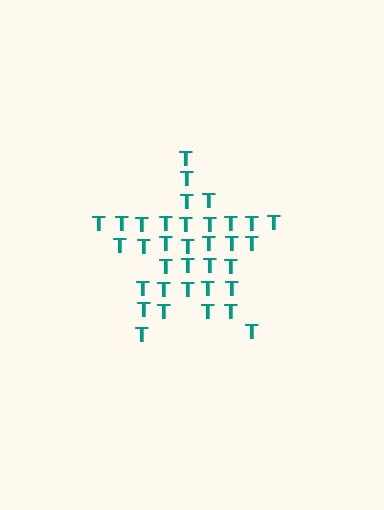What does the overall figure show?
The overall figure shows a star.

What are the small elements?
The small elements are letter T's.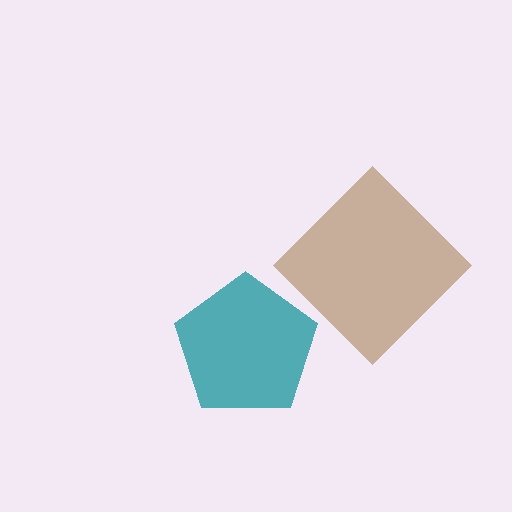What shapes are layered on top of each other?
The layered shapes are: a teal pentagon, a brown diamond.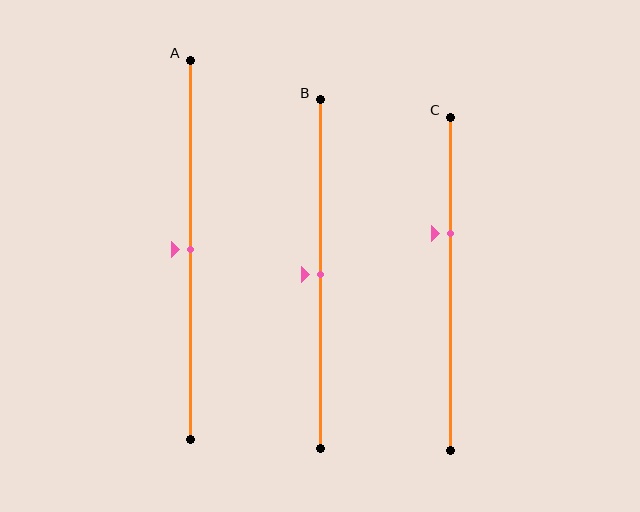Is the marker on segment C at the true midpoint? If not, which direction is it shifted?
No, the marker on segment C is shifted upward by about 15% of the segment length.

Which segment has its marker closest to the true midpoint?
Segment A has its marker closest to the true midpoint.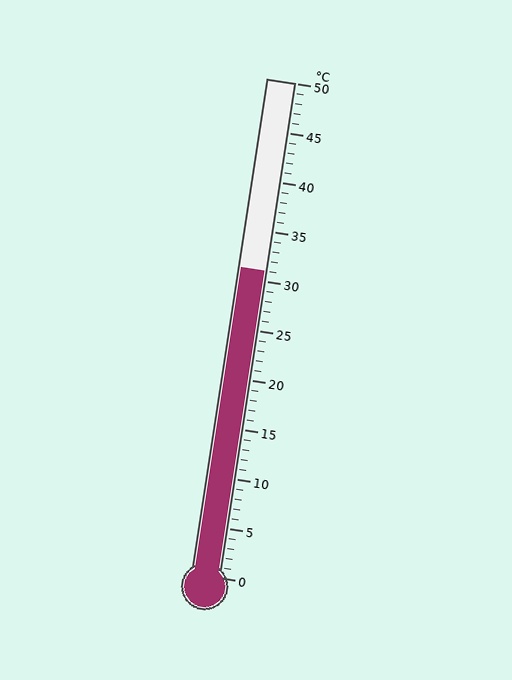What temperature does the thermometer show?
The thermometer shows approximately 31°C.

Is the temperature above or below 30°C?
The temperature is above 30°C.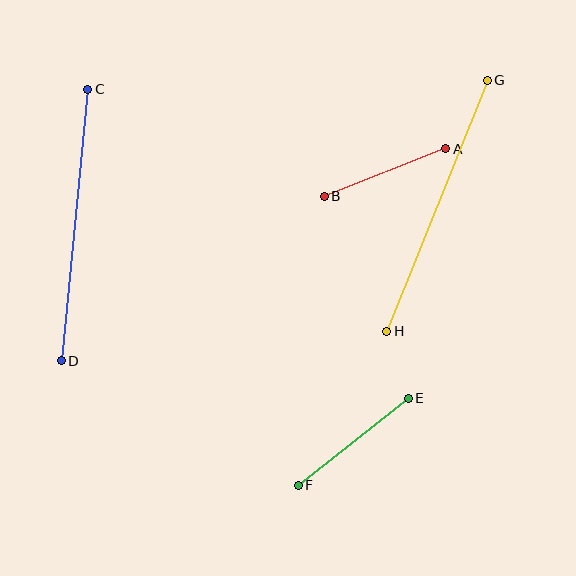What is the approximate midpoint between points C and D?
The midpoint is at approximately (74, 225) pixels.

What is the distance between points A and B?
The distance is approximately 130 pixels.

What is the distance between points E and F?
The distance is approximately 140 pixels.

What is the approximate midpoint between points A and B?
The midpoint is at approximately (385, 173) pixels.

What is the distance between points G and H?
The distance is approximately 271 pixels.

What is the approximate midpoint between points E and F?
The midpoint is at approximately (353, 442) pixels.